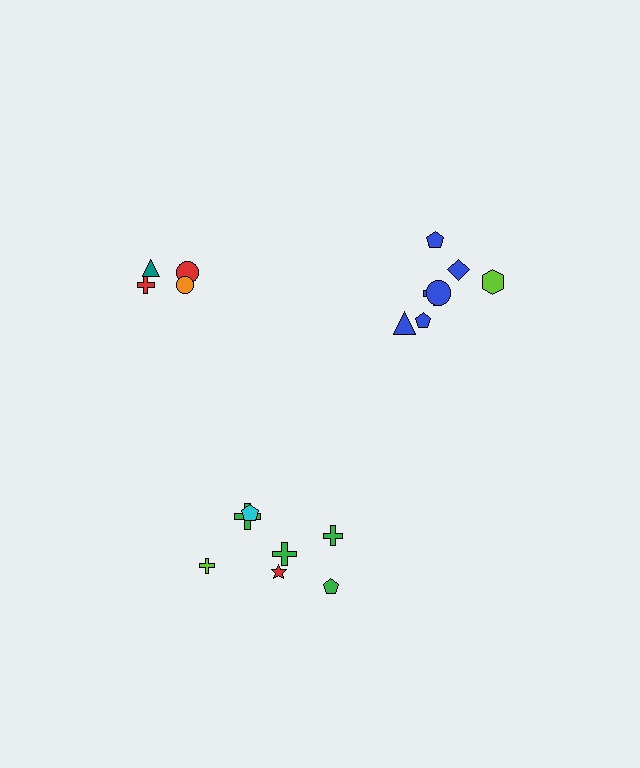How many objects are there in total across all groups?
There are 18 objects.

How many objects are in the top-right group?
There are 7 objects.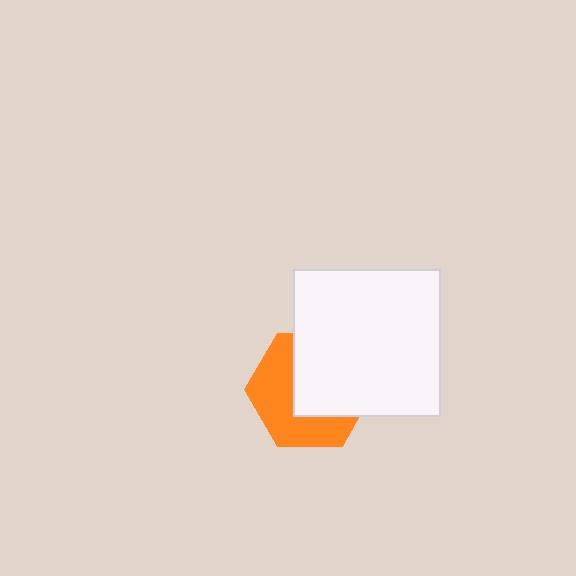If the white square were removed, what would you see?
You would see the complete orange hexagon.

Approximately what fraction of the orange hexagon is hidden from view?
Roughly 51% of the orange hexagon is hidden behind the white square.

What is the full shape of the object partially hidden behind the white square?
The partially hidden object is an orange hexagon.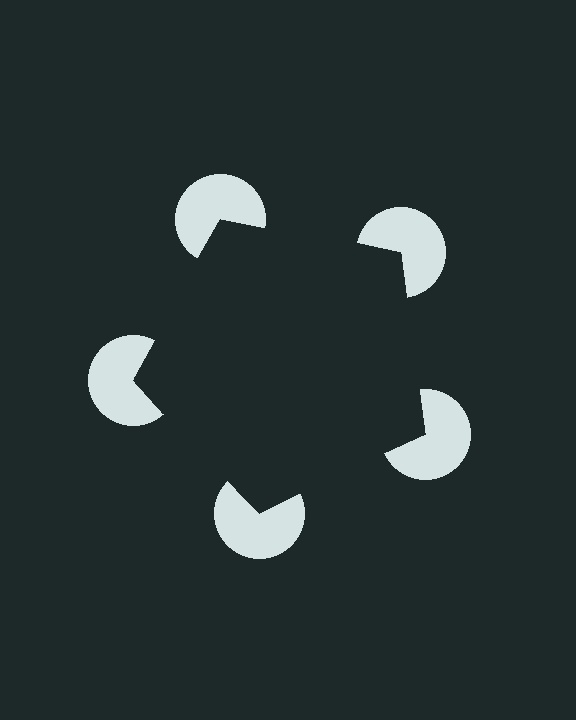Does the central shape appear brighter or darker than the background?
It typically appears slightly darker than the background, even though no actual brightness change is drawn.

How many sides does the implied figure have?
5 sides.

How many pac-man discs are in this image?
There are 5 — one at each vertex of the illusory pentagon.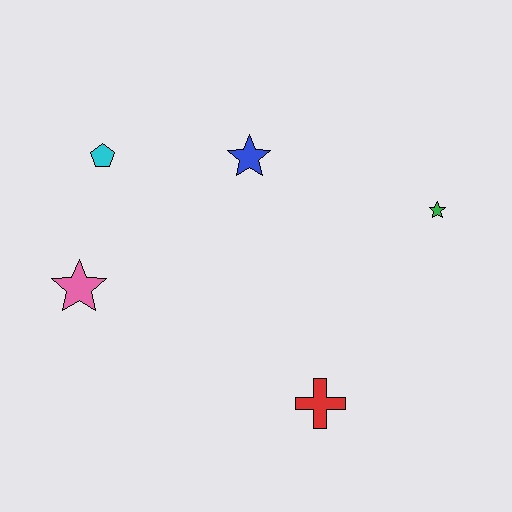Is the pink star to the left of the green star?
Yes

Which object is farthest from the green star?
The pink star is farthest from the green star.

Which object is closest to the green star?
The blue star is closest to the green star.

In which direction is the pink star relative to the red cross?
The pink star is to the left of the red cross.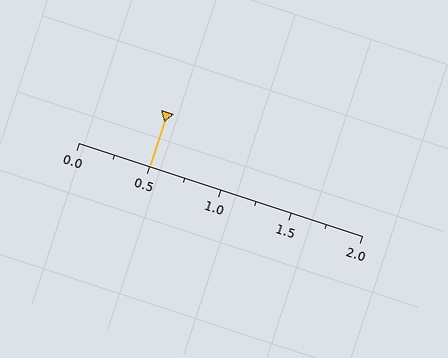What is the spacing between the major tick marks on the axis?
The major ticks are spaced 0.5 apart.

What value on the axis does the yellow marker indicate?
The marker indicates approximately 0.5.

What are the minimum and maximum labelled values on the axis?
The axis runs from 0.0 to 2.0.